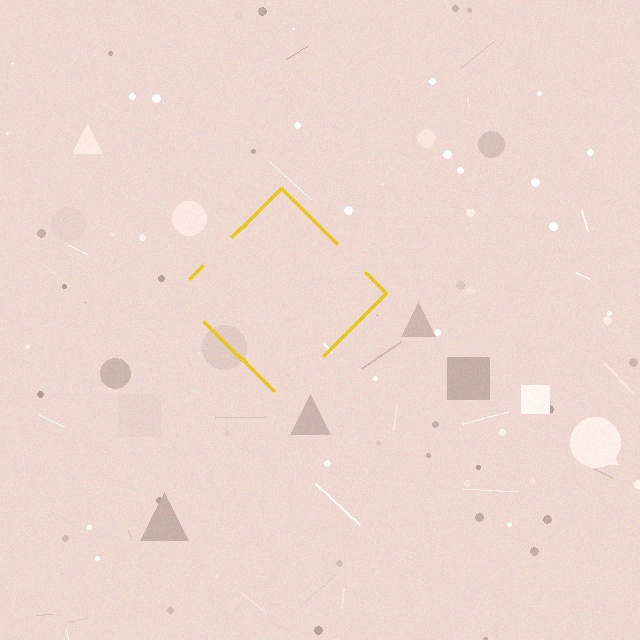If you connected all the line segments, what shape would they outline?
They would outline a diamond.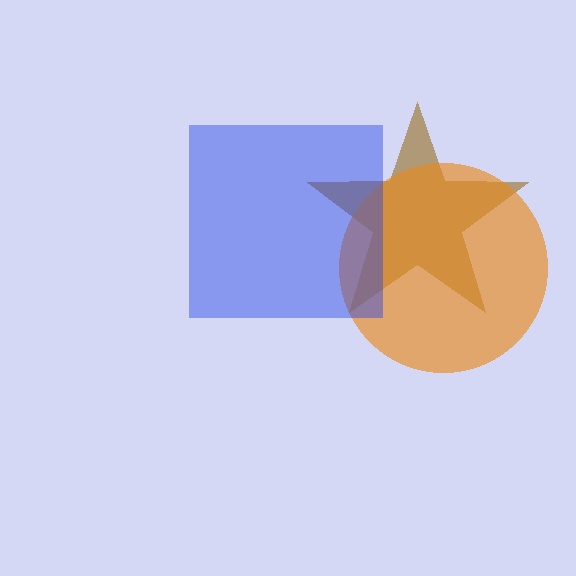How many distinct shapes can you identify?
There are 3 distinct shapes: a brown star, an orange circle, a blue square.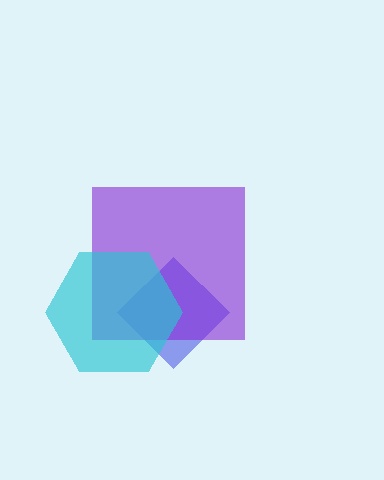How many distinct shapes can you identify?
There are 3 distinct shapes: a blue diamond, a purple square, a cyan hexagon.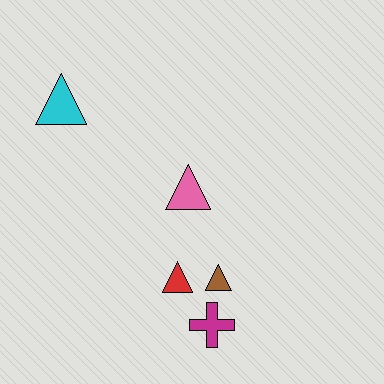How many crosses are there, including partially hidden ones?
There is 1 cross.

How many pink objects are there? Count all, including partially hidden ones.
There is 1 pink object.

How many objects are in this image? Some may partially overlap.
There are 5 objects.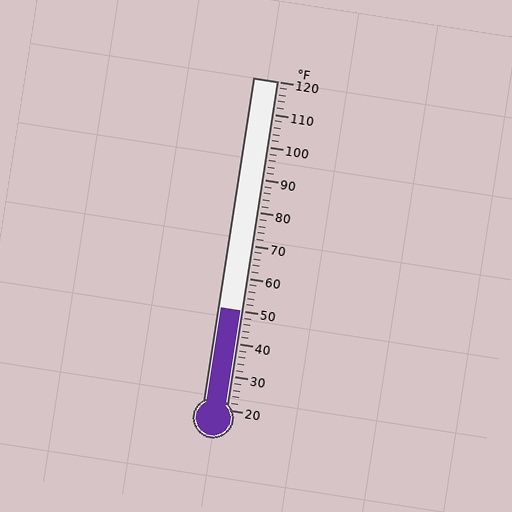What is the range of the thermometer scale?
The thermometer scale ranges from 20°F to 120°F.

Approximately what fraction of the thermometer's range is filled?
The thermometer is filled to approximately 30% of its range.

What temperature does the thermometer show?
The thermometer shows approximately 50°F.